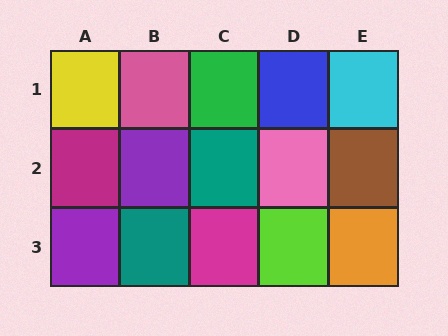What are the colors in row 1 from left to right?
Yellow, pink, green, blue, cyan.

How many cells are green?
1 cell is green.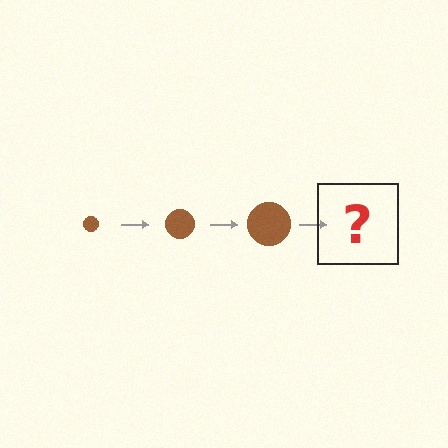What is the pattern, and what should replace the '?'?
The pattern is that the circle gets progressively larger each step. The '?' should be a brown circle, larger than the previous one.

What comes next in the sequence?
The next element should be a brown circle, larger than the previous one.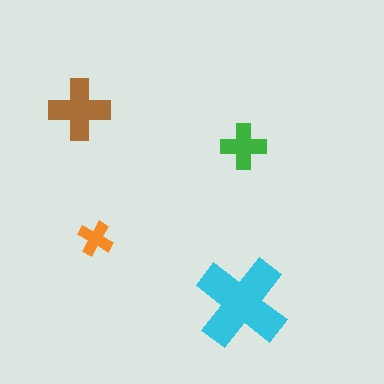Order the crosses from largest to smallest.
the cyan one, the brown one, the green one, the orange one.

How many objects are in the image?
There are 4 objects in the image.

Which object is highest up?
The brown cross is topmost.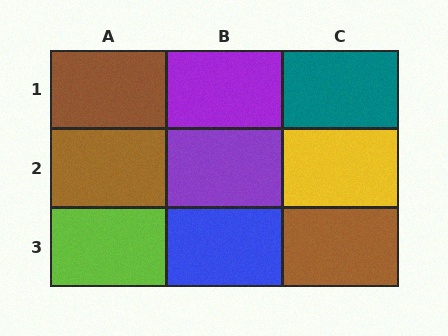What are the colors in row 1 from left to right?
Brown, purple, teal.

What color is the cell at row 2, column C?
Yellow.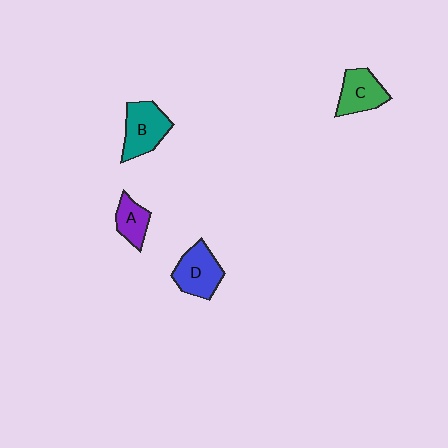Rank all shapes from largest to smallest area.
From largest to smallest: B (teal), D (blue), C (green), A (purple).